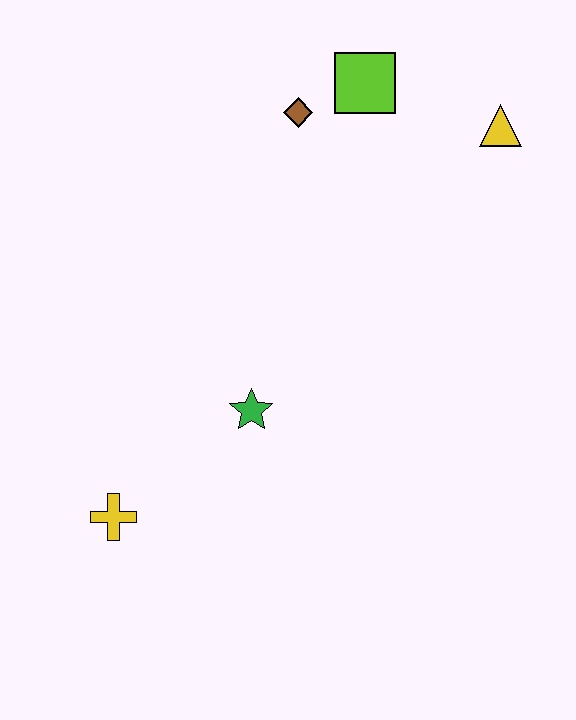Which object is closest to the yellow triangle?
The lime square is closest to the yellow triangle.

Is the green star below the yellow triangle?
Yes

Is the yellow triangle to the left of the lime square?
No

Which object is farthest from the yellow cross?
The yellow triangle is farthest from the yellow cross.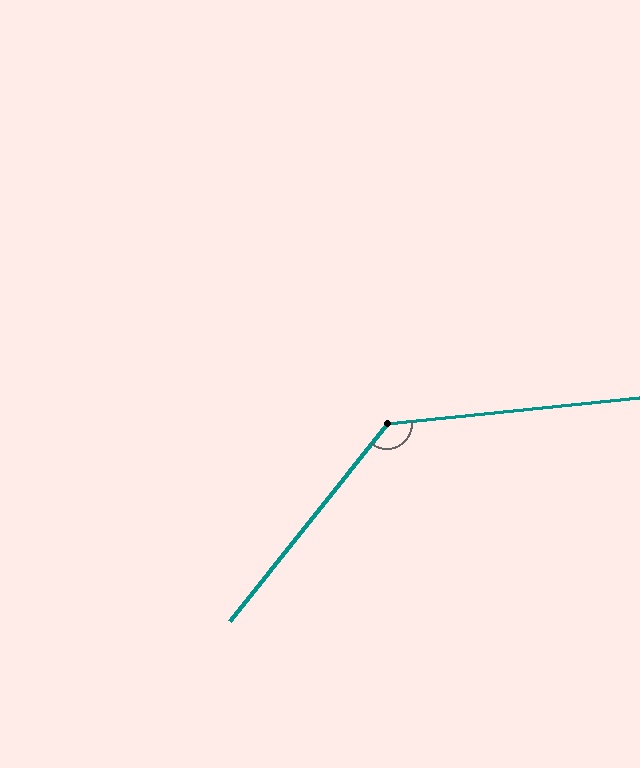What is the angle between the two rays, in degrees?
Approximately 134 degrees.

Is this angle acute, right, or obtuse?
It is obtuse.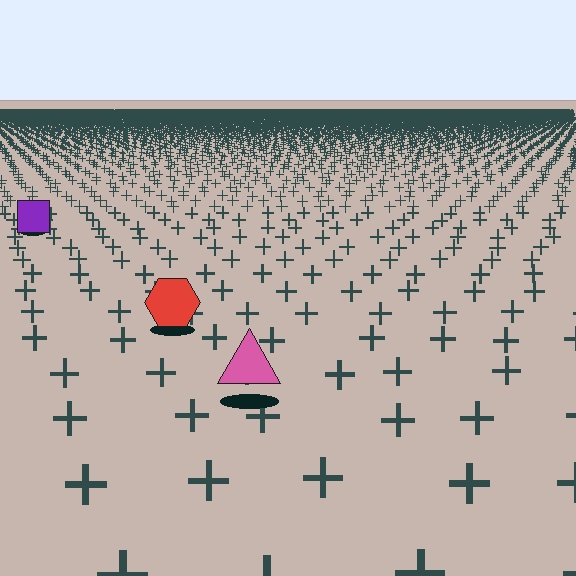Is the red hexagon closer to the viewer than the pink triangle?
No. The pink triangle is closer — you can tell from the texture gradient: the ground texture is coarser near it.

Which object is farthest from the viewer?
The purple square is farthest from the viewer. It appears smaller and the ground texture around it is denser.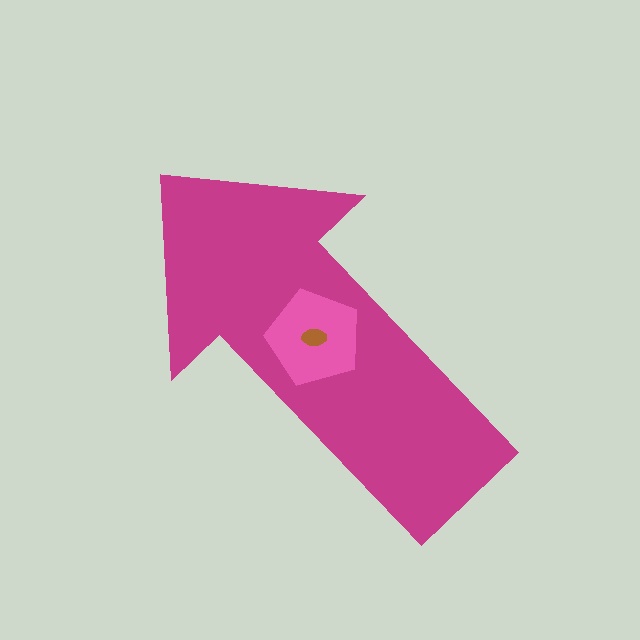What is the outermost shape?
The magenta arrow.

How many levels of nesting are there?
3.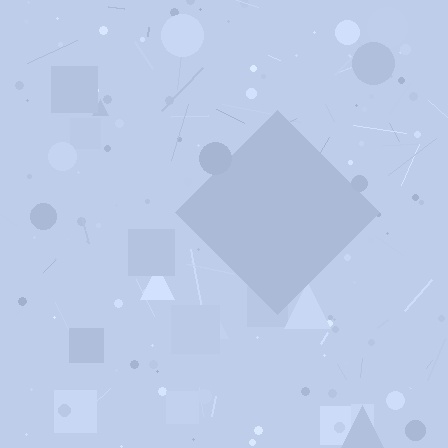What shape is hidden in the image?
A diamond is hidden in the image.